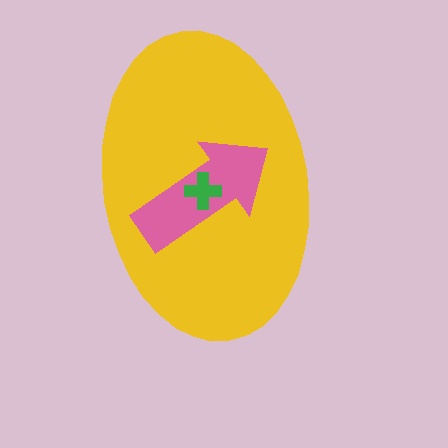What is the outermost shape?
The yellow ellipse.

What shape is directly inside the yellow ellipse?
The pink arrow.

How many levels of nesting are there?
3.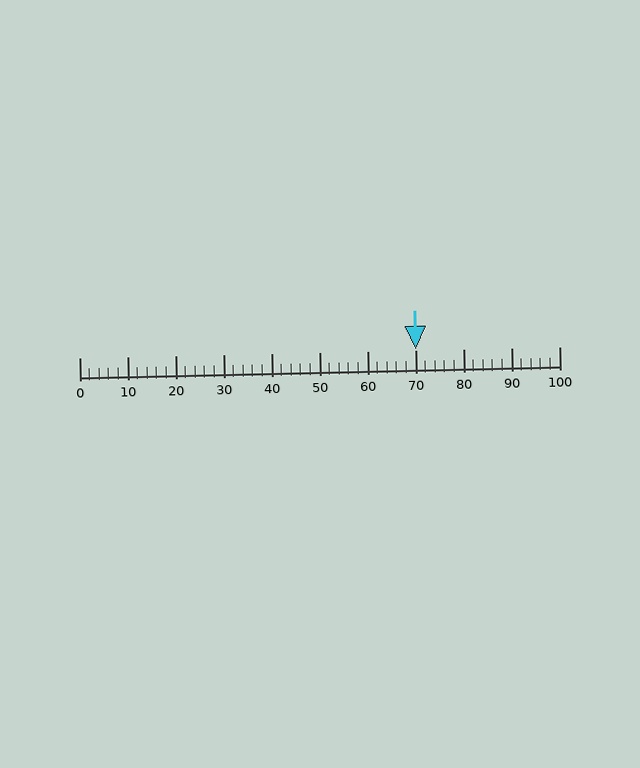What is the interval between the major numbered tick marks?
The major tick marks are spaced 10 units apart.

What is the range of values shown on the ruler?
The ruler shows values from 0 to 100.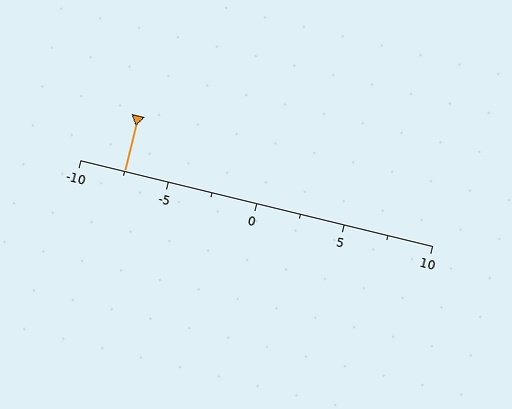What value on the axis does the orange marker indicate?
The marker indicates approximately -7.5.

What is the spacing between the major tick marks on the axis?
The major ticks are spaced 5 apart.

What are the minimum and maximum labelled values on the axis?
The axis runs from -10 to 10.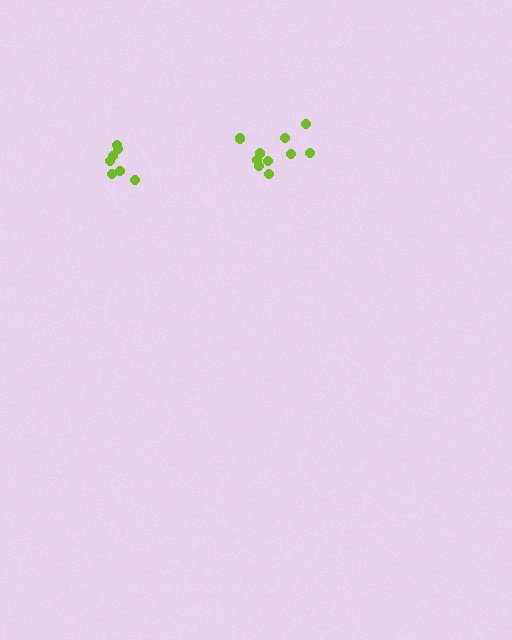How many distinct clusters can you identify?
There are 2 distinct clusters.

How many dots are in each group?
Group 1: 7 dots, Group 2: 10 dots (17 total).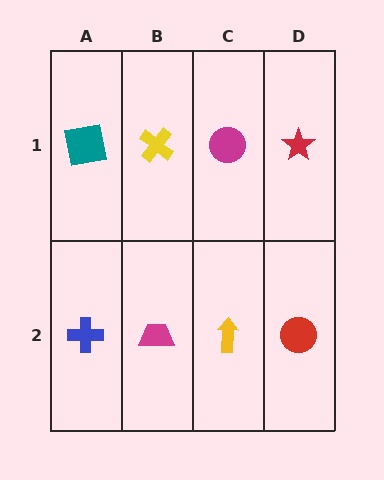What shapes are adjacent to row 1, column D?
A red circle (row 2, column D), a magenta circle (row 1, column C).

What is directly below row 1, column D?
A red circle.